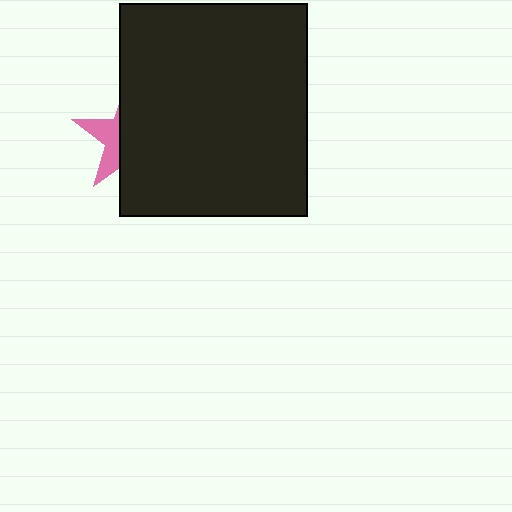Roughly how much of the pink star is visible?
A small part of it is visible (roughly 34%).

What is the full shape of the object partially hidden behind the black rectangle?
The partially hidden object is a pink star.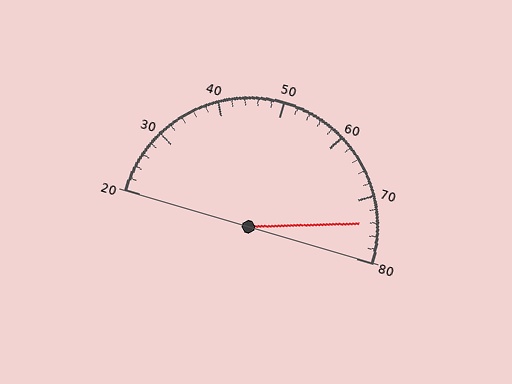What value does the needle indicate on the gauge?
The needle indicates approximately 74.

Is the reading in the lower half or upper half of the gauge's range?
The reading is in the upper half of the range (20 to 80).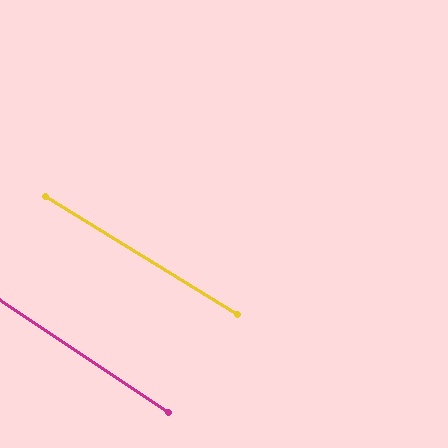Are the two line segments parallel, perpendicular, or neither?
Parallel — their directions differ by only 1.9°.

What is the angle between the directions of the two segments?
Approximately 2 degrees.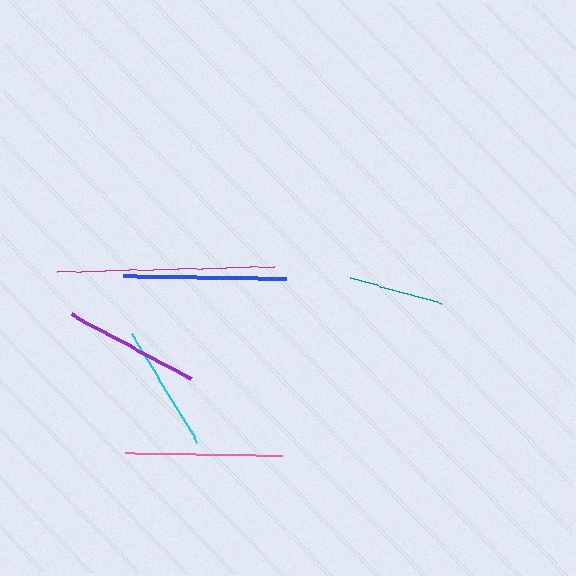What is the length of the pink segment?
The pink segment is approximately 157 pixels long.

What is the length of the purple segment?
The purple segment is approximately 136 pixels long.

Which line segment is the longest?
The magenta line is the longest at approximately 217 pixels.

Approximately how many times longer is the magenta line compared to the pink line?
The magenta line is approximately 1.4 times the length of the pink line.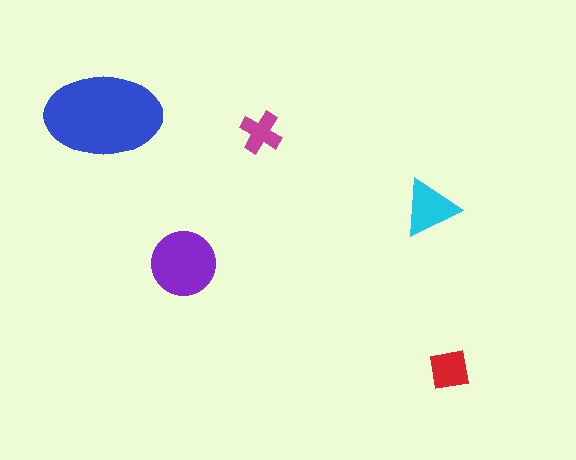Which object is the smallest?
The magenta cross.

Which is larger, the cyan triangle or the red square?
The cyan triangle.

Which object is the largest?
The blue ellipse.